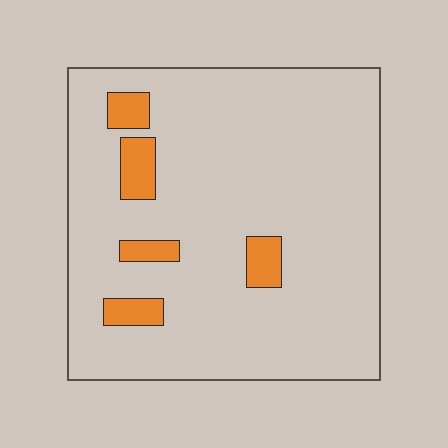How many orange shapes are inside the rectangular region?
5.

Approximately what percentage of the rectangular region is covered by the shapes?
Approximately 10%.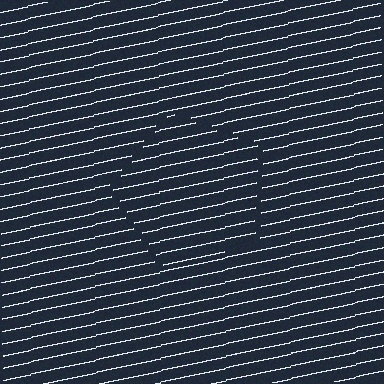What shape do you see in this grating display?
An illusory pentagon. The interior of the shape contains the same grating, shifted by half a period — the contour is defined by the phase discontinuity where line-ends from the inner and outer gratings abut.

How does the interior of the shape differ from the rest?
The interior of the shape contains the same grating, shifted by half a period — the contour is defined by the phase discontinuity where line-ends from the inner and outer gratings abut.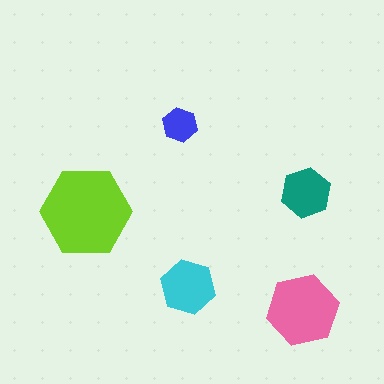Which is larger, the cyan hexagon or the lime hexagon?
The lime one.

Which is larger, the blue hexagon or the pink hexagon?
The pink one.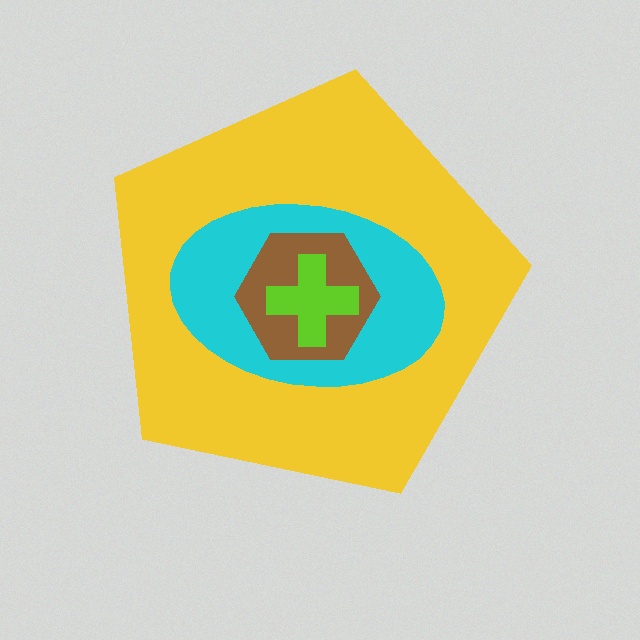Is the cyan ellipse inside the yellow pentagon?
Yes.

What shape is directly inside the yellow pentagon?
The cyan ellipse.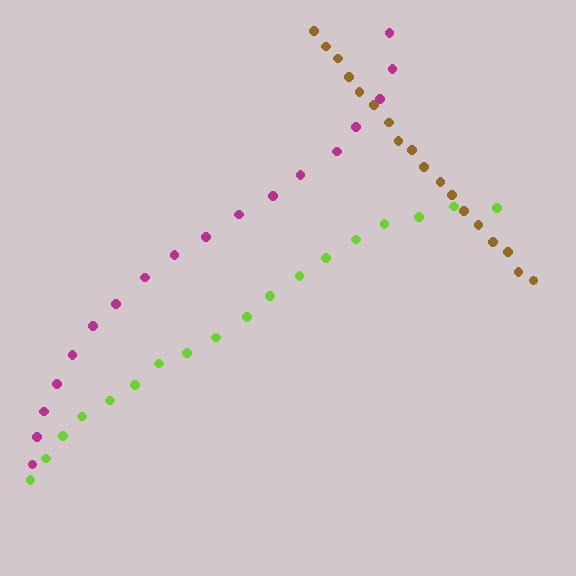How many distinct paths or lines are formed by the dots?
There are 3 distinct paths.